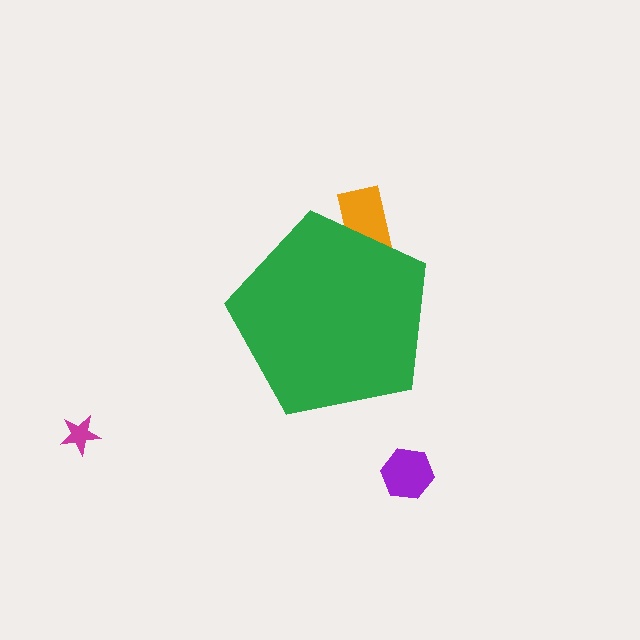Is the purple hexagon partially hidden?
No, the purple hexagon is fully visible.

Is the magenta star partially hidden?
No, the magenta star is fully visible.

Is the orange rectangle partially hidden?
Yes, the orange rectangle is partially hidden behind the green pentagon.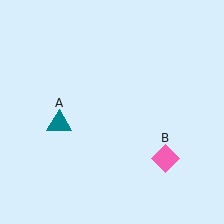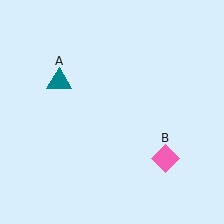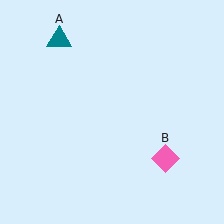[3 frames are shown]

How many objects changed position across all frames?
1 object changed position: teal triangle (object A).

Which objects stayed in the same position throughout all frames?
Pink diamond (object B) remained stationary.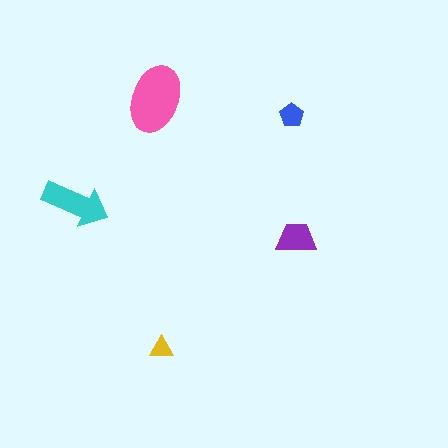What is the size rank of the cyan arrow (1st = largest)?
2nd.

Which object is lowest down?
The yellow triangle is bottommost.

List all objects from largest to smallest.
The pink ellipse, the cyan arrow, the purple trapezoid, the blue pentagon, the yellow triangle.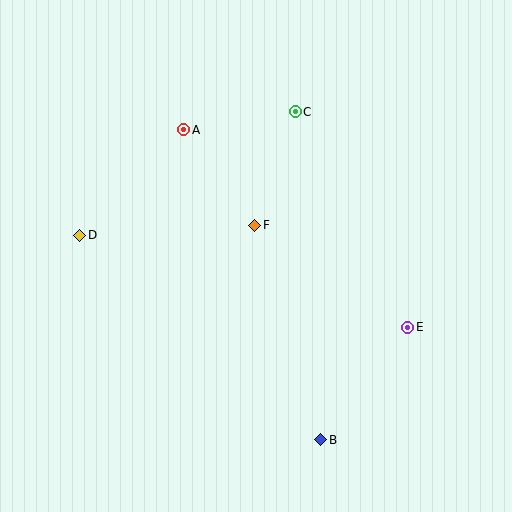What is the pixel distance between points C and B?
The distance between C and B is 329 pixels.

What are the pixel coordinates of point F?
Point F is at (255, 225).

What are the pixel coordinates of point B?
Point B is at (321, 440).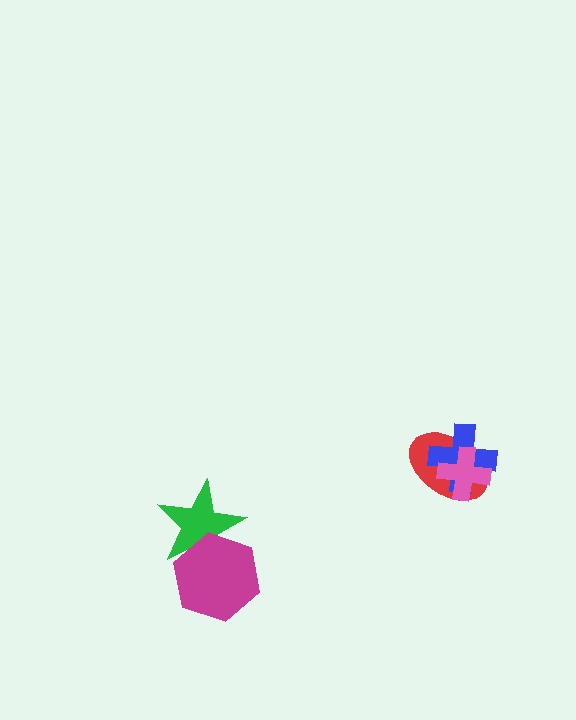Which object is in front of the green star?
The magenta hexagon is in front of the green star.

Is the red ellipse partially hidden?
Yes, it is partially covered by another shape.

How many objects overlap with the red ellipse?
2 objects overlap with the red ellipse.